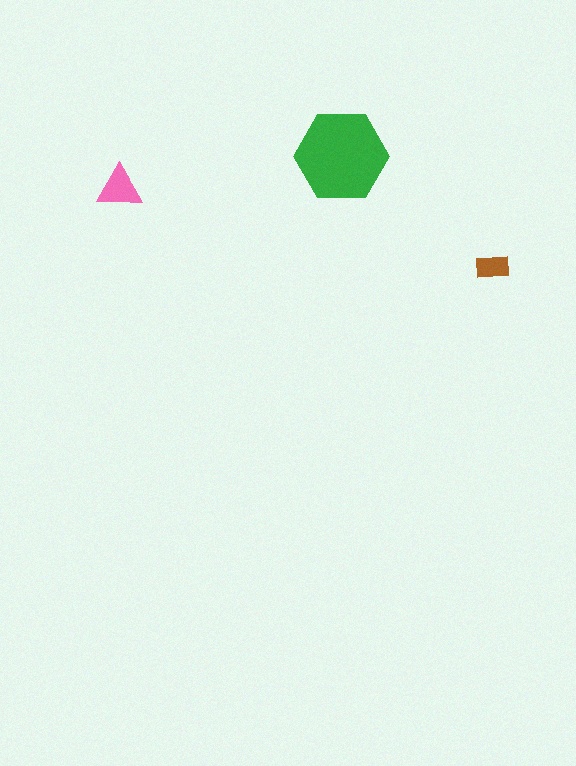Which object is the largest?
The green hexagon.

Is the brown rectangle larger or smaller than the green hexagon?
Smaller.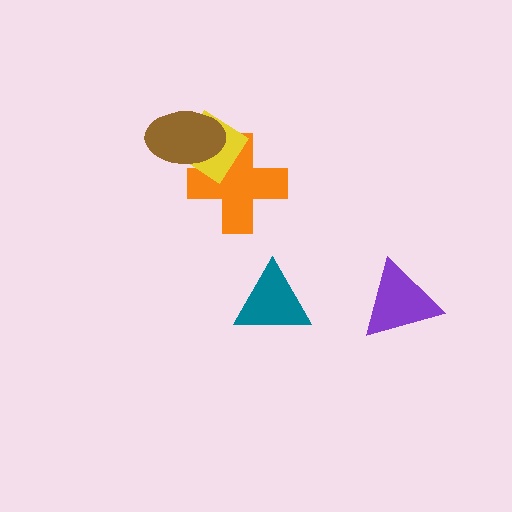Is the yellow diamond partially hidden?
Yes, it is partially covered by another shape.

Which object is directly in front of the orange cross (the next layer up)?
The yellow diamond is directly in front of the orange cross.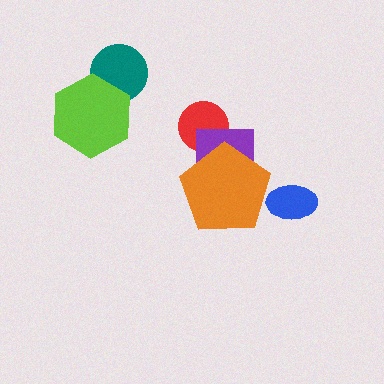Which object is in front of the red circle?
The purple rectangle is in front of the red circle.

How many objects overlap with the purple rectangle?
2 objects overlap with the purple rectangle.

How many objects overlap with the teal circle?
1 object overlaps with the teal circle.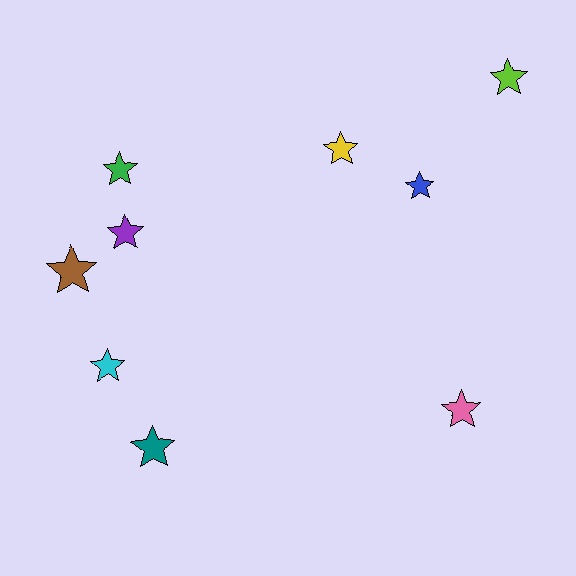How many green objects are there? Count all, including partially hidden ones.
There is 1 green object.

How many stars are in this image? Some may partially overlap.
There are 9 stars.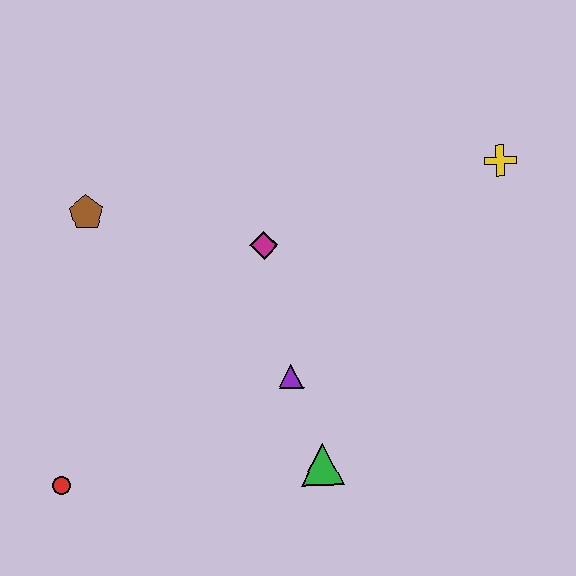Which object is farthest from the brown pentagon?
The yellow cross is farthest from the brown pentagon.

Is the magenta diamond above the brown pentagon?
No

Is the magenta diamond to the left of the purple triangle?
Yes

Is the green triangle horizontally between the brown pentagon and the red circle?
No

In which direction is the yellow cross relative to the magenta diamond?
The yellow cross is to the right of the magenta diamond.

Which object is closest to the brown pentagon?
The magenta diamond is closest to the brown pentagon.